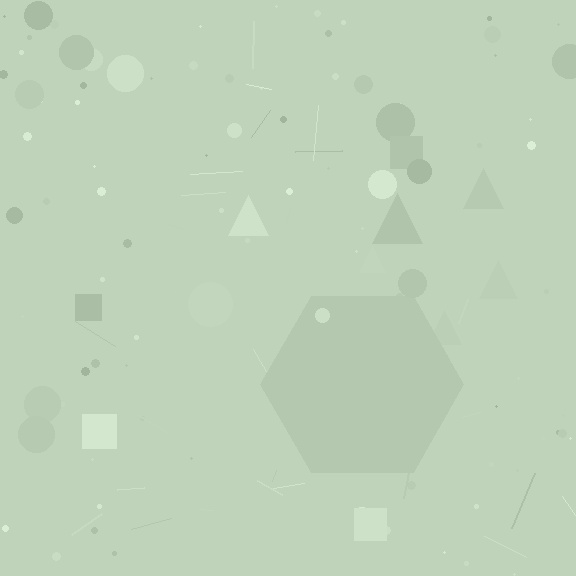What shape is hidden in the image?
A hexagon is hidden in the image.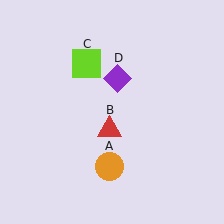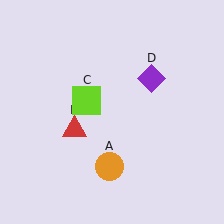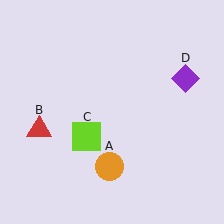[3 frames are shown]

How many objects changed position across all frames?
3 objects changed position: red triangle (object B), lime square (object C), purple diamond (object D).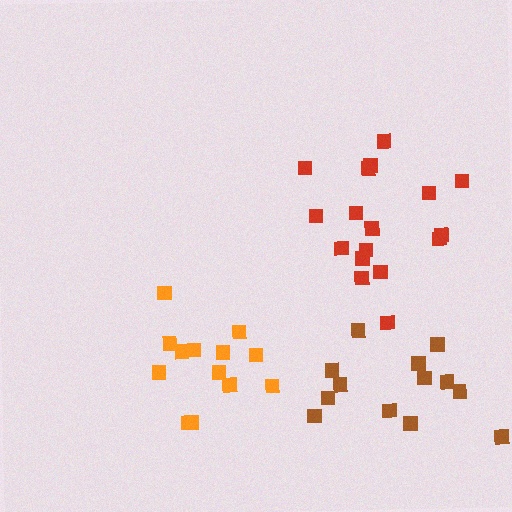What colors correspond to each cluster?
The clusters are colored: red, brown, orange.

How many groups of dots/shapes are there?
There are 3 groups.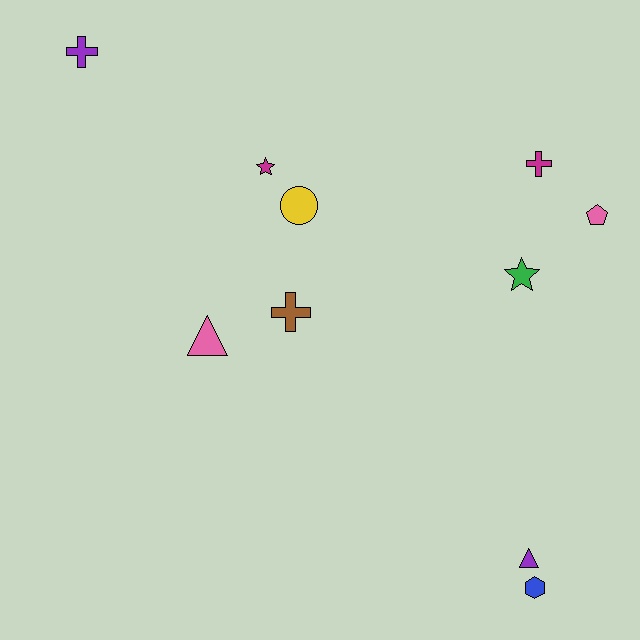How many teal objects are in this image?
There are no teal objects.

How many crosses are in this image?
There are 3 crosses.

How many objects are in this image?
There are 10 objects.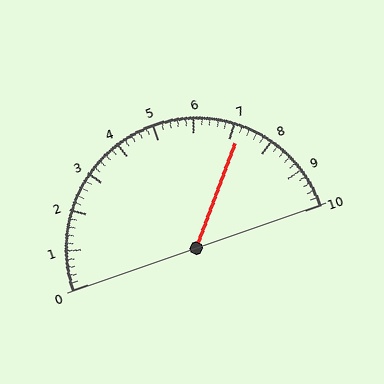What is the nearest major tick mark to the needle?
The nearest major tick mark is 7.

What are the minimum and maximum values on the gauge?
The gauge ranges from 0 to 10.